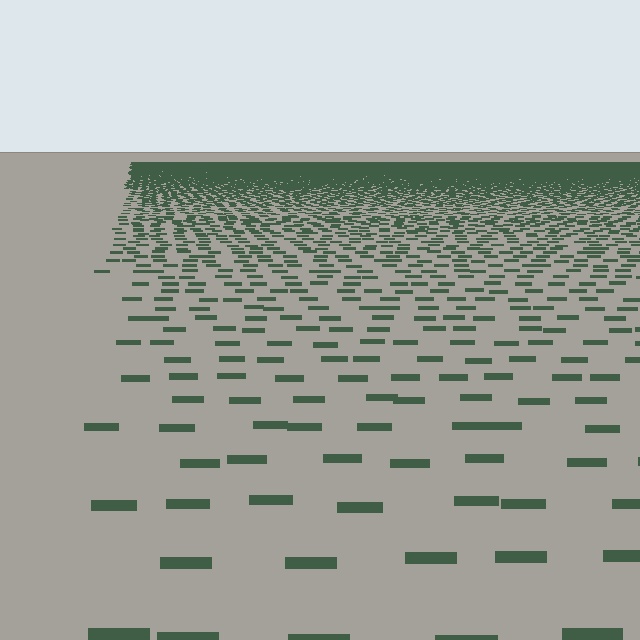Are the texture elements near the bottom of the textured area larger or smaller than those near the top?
Larger. Near the bottom, elements are closer to the viewer and appear at a bigger on-screen size.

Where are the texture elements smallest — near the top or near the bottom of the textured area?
Near the top.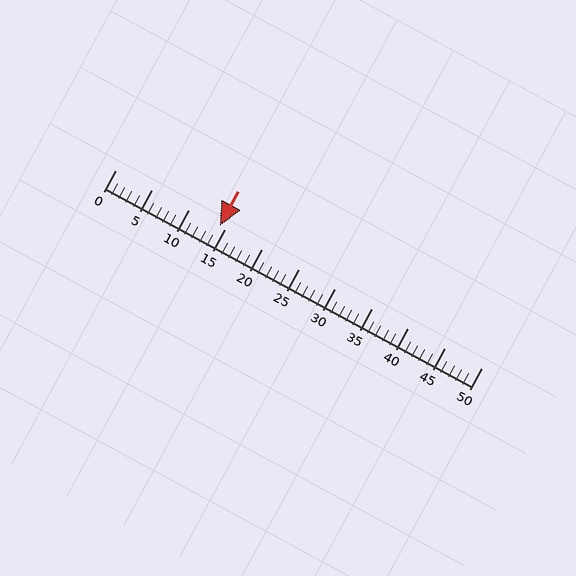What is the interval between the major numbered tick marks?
The major tick marks are spaced 5 units apart.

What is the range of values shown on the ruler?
The ruler shows values from 0 to 50.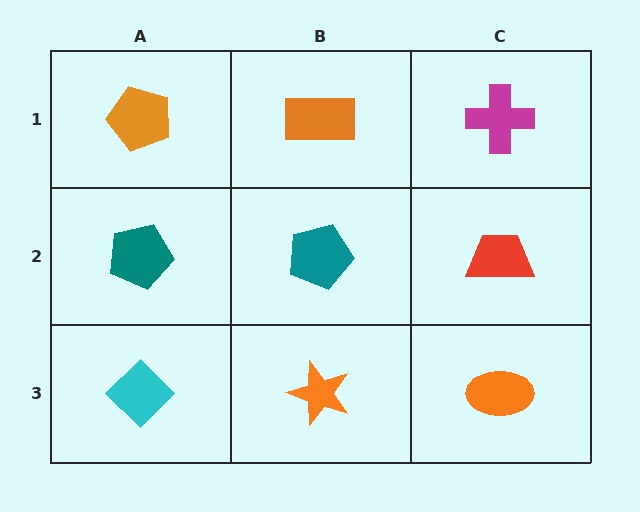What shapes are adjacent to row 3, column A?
A teal pentagon (row 2, column A), an orange star (row 3, column B).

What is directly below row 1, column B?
A teal pentagon.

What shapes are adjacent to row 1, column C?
A red trapezoid (row 2, column C), an orange rectangle (row 1, column B).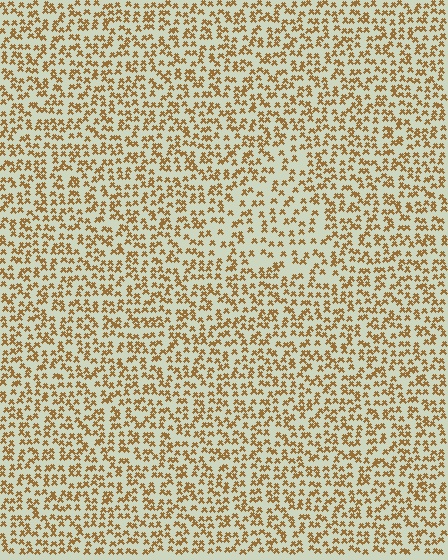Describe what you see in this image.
The image contains small brown elements arranged at two different densities. A triangle-shaped region is visible where the elements are less densely packed than the surrounding area.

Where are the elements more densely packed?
The elements are more densely packed outside the triangle boundary.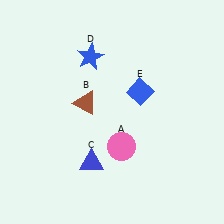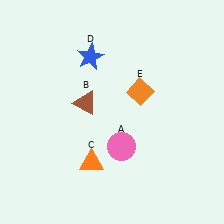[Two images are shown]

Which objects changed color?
C changed from blue to orange. E changed from blue to orange.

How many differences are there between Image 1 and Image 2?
There are 2 differences between the two images.